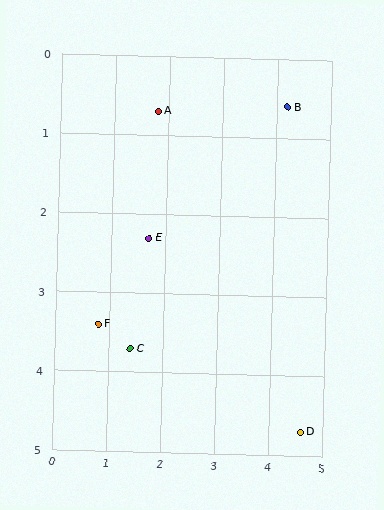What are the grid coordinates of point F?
Point F is at approximately (0.8, 3.4).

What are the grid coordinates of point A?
Point A is at approximately (1.8, 0.7).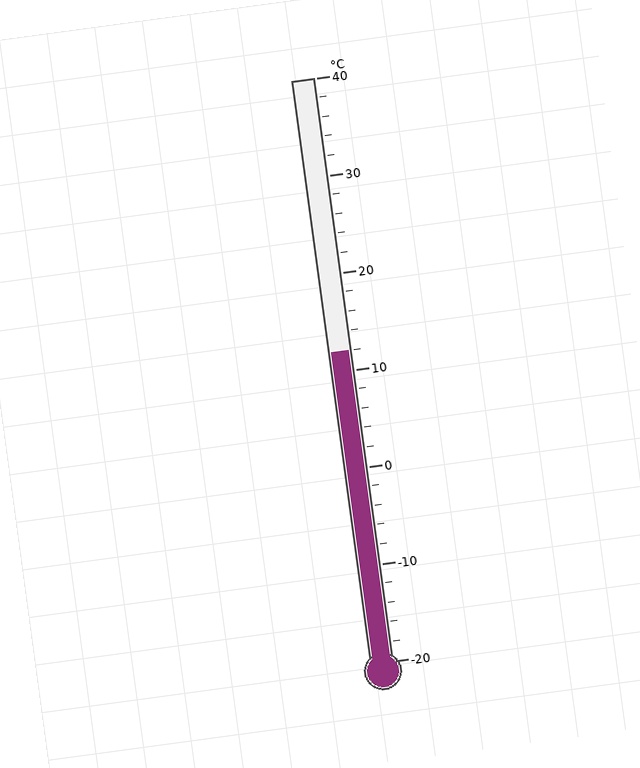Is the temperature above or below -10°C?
The temperature is above -10°C.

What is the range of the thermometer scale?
The thermometer scale ranges from -20°C to 40°C.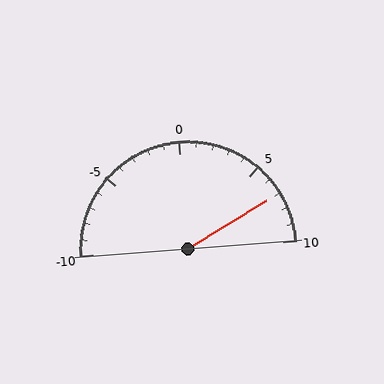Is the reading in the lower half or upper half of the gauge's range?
The reading is in the upper half of the range (-10 to 10).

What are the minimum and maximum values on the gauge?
The gauge ranges from -10 to 10.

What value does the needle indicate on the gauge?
The needle indicates approximately 7.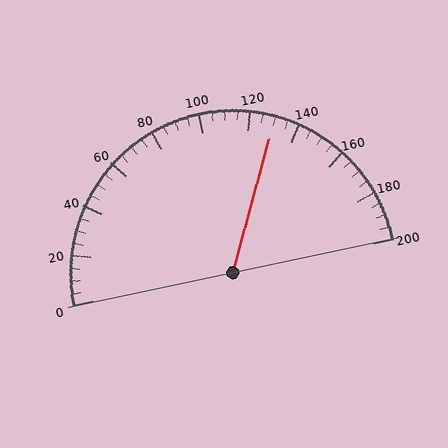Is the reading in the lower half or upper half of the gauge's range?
The reading is in the upper half of the range (0 to 200).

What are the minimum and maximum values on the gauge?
The gauge ranges from 0 to 200.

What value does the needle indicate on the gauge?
The needle indicates approximately 130.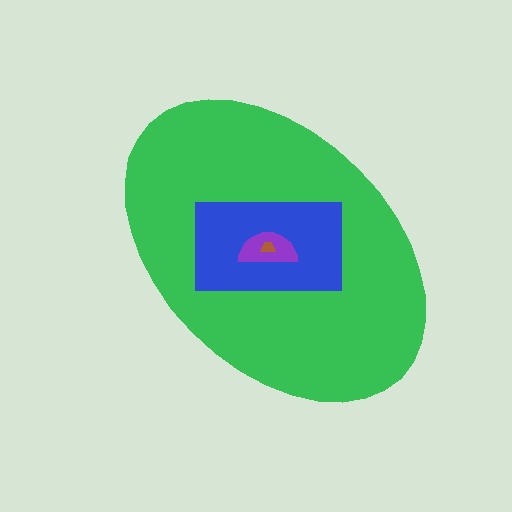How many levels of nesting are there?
4.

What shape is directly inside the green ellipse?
The blue rectangle.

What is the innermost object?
The brown trapezoid.